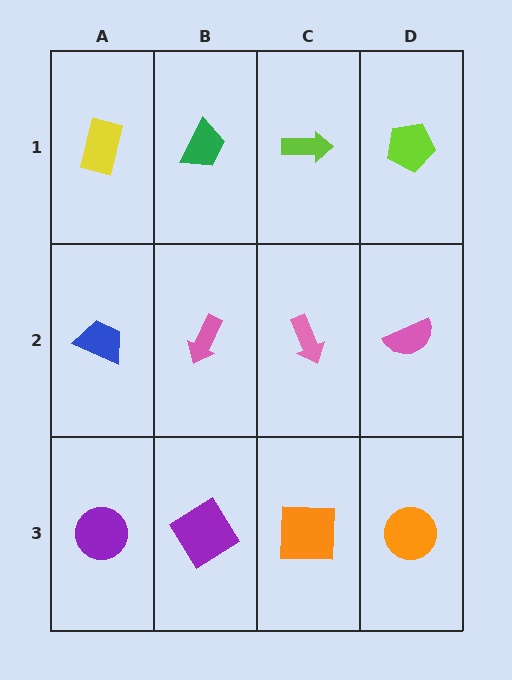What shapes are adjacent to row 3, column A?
A blue trapezoid (row 2, column A), a purple diamond (row 3, column B).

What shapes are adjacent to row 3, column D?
A pink semicircle (row 2, column D), an orange square (row 3, column C).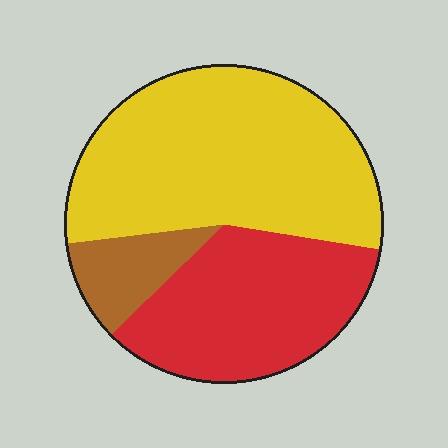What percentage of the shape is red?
Red takes up between a third and a half of the shape.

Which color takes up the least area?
Brown, at roughly 10%.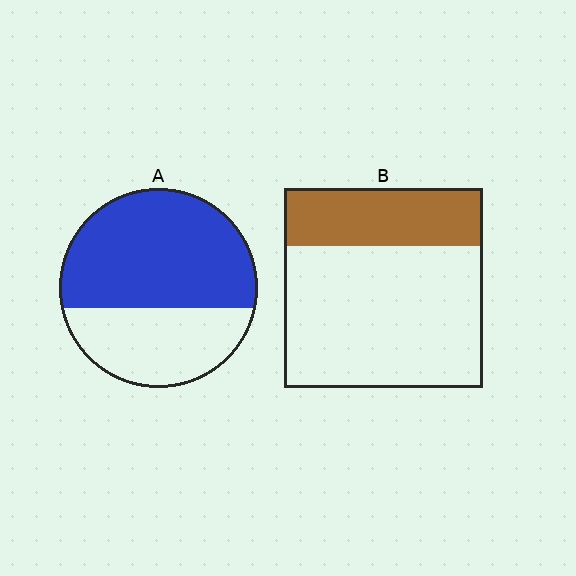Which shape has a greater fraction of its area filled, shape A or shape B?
Shape A.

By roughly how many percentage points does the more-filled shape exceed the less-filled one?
By roughly 35 percentage points (A over B).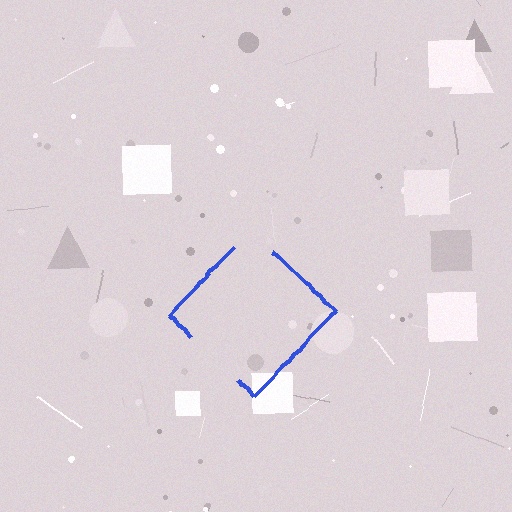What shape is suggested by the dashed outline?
The dashed outline suggests a diamond.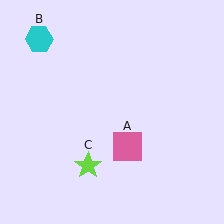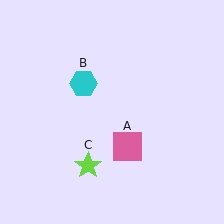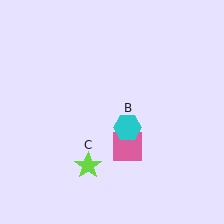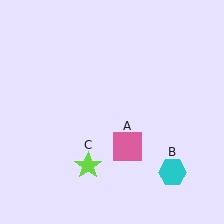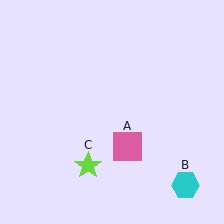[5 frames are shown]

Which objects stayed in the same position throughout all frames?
Pink square (object A) and lime star (object C) remained stationary.